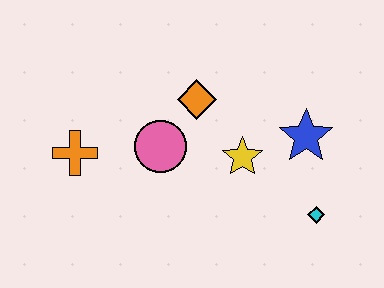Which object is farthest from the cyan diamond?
The orange cross is farthest from the cyan diamond.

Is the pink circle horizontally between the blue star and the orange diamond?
No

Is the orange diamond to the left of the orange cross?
No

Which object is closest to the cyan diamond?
The blue star is closest to the cyan diamond.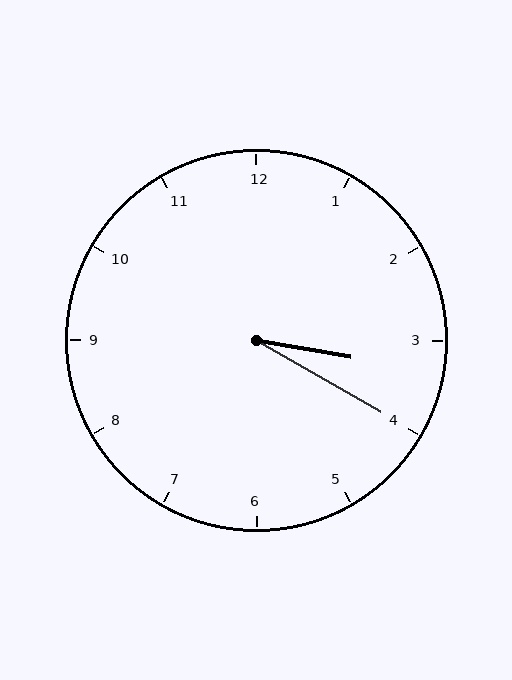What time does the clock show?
3:20.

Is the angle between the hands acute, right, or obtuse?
It is acute.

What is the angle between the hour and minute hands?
Approximately 20 degrees.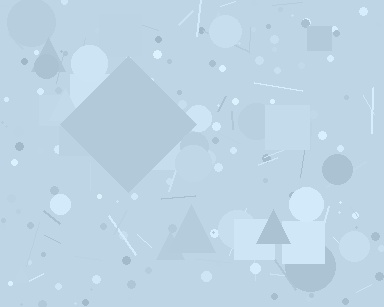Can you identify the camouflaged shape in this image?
The camouflaged shape is a diamond.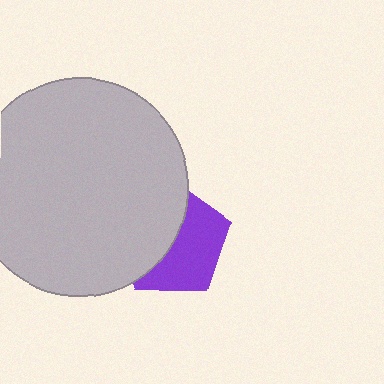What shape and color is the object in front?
The object in front is a light gray circle.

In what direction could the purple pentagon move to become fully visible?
The purple pentagon could move right. That would shift it out from behind the light gray circle entirely.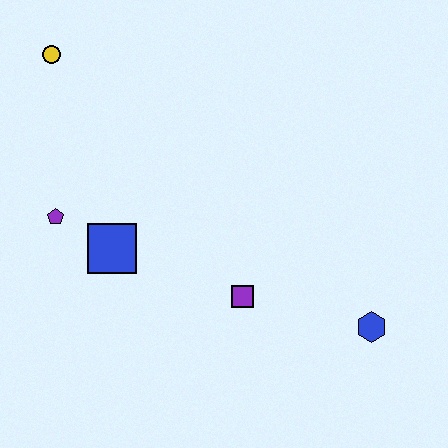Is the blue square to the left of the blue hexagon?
Yes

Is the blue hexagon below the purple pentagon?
Yes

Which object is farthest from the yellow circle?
The blue hexagon is farthest from the yellow circle.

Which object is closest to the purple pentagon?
The blue square is closest to the purple pentagon.